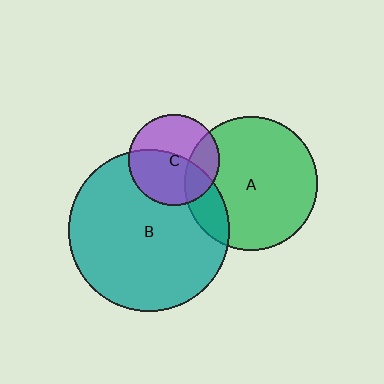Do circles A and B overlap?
Yes.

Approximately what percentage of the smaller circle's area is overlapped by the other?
Approximately 15%.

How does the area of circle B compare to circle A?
Approximately 1.5 times.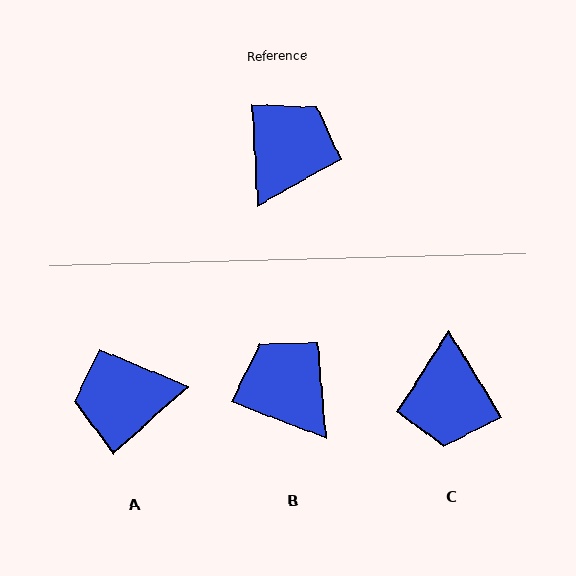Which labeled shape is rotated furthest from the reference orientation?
C, about 152 degrees away.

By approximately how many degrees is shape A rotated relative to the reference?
Approximately 129 degrees counter-clockwise.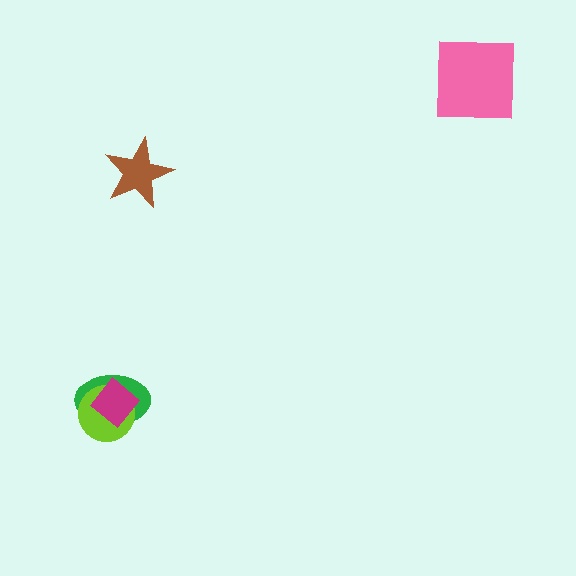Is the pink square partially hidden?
No, no other shape covers it.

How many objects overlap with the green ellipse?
2 objects overlap with the green ellipse.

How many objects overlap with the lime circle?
2 objects overlap with the lime circle.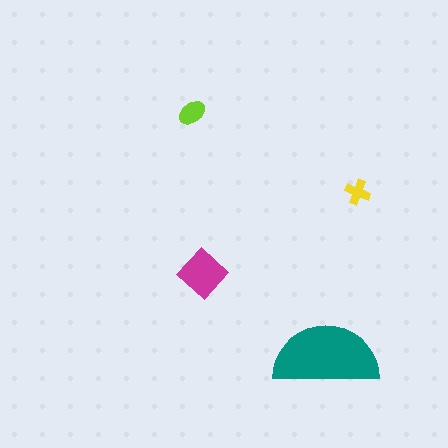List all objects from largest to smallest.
The teal semicircle, the magenta diamond, the lime ellipse, the yellow cross.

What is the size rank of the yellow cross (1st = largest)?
4th.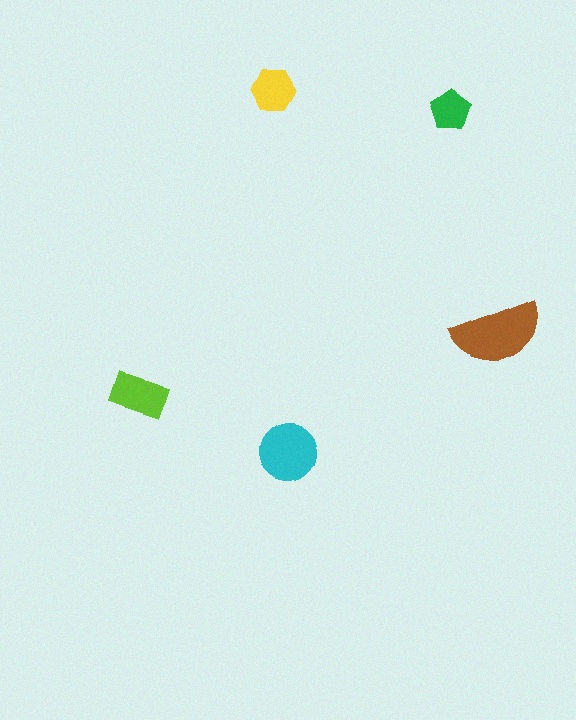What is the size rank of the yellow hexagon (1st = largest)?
4th.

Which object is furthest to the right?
The brown semicircle is rightmost.